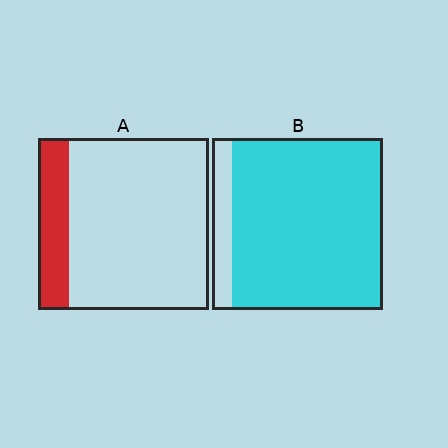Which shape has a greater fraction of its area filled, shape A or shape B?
Shape B.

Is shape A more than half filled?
No.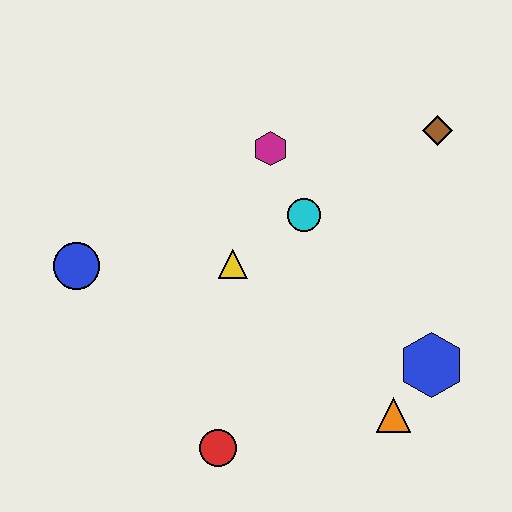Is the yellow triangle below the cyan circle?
Yes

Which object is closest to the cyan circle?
The magenta hexagon is closest to the cyan circle.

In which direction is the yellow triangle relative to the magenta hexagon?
The yellow triangle is below the magenta hexagon.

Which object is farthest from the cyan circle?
The red circle is farthest from the cyan circle.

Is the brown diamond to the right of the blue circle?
Yes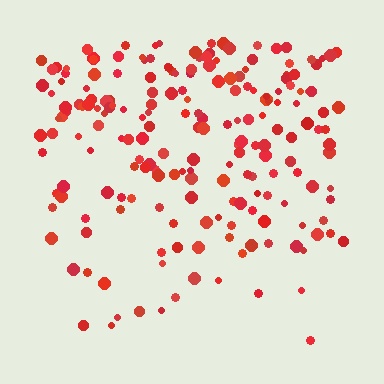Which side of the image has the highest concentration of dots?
The top.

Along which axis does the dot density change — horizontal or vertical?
Vertical.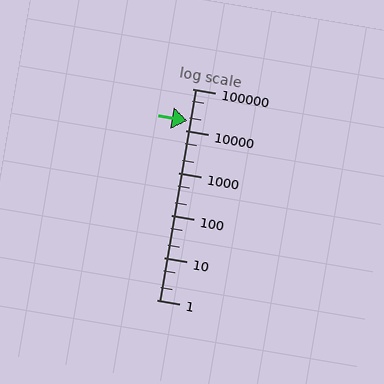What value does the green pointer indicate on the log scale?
The pointer indicates approximately 17000.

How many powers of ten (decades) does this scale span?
The scale spans 5 decades, from 1 to 100000.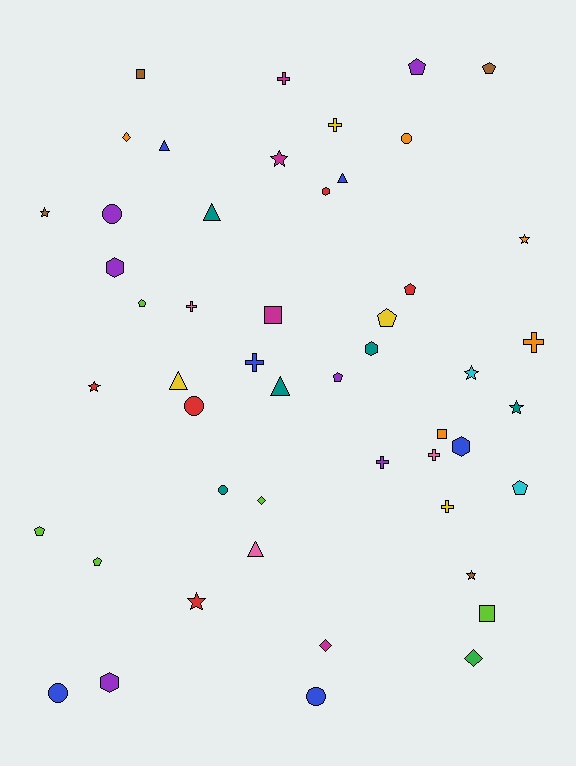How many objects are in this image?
There are 50 objects.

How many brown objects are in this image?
There are 4 brown objects.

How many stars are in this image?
There are 8 stars.